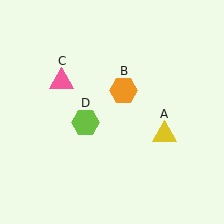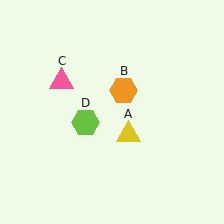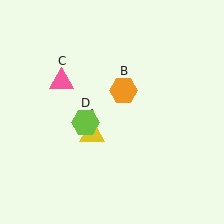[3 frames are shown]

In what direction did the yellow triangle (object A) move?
The yellow triangle (object A) moved left.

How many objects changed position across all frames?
1 object changed position: yellow triangle (object A).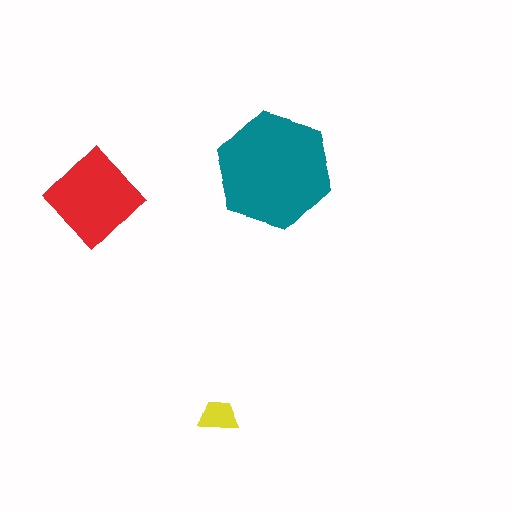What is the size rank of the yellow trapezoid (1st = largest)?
3rd.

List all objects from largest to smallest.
The teal hexagon, the red diamond, the yellow trapezoid.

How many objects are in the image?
There are 3 objects in the image.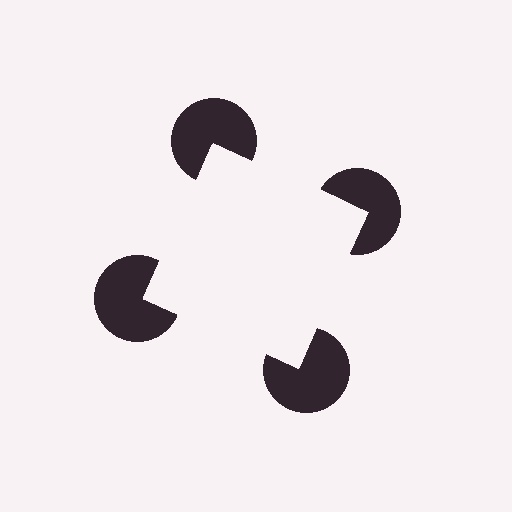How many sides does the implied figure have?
4 sides.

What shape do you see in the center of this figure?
An illusory square — its edges are inferred from the aligned wedge cuts in the pac-man discs, not physically drawn.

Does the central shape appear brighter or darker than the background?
It typically appears slightly brighter than the background, even though no actual brightness change is drawn.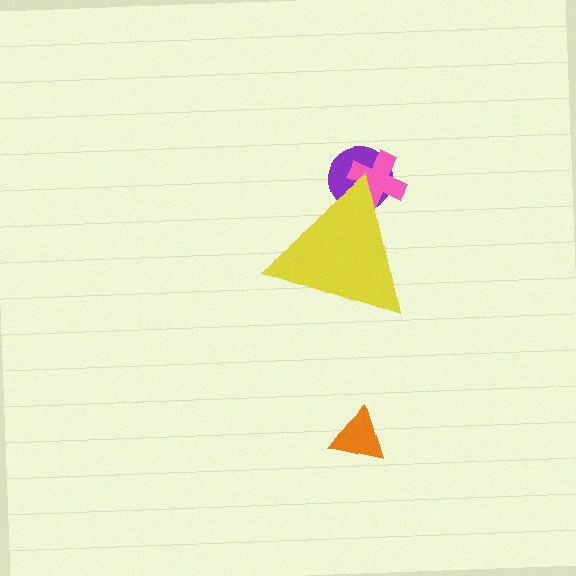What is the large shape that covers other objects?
A yellow triangle.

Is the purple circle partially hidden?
Yes, the purple circle is partially hidden behind the yellow triangle.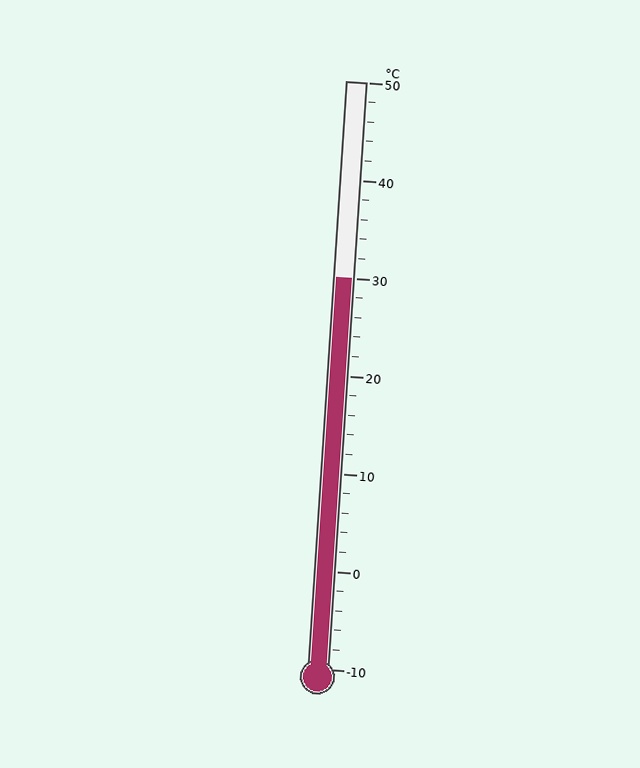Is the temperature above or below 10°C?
The temperature is above 10°C.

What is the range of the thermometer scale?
The thermometer scale ranges from -10°C to 50°C.